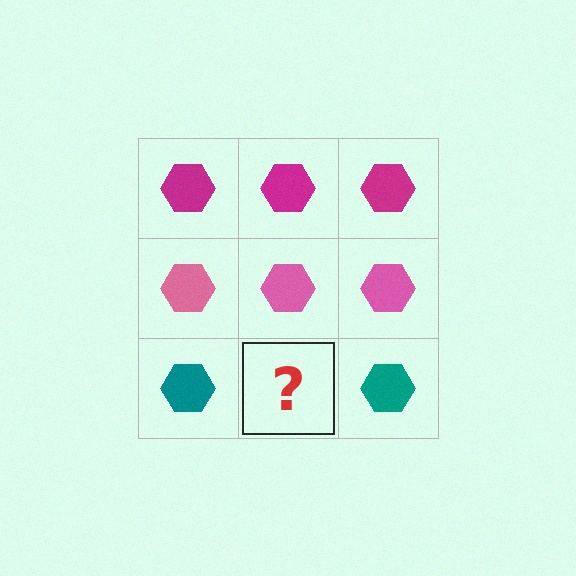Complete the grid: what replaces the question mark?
The question mark should be replaced with a teal hexagon.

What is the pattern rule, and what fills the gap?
The rule is that each row has a consistent color. The gap should be filled with a teal hexagon.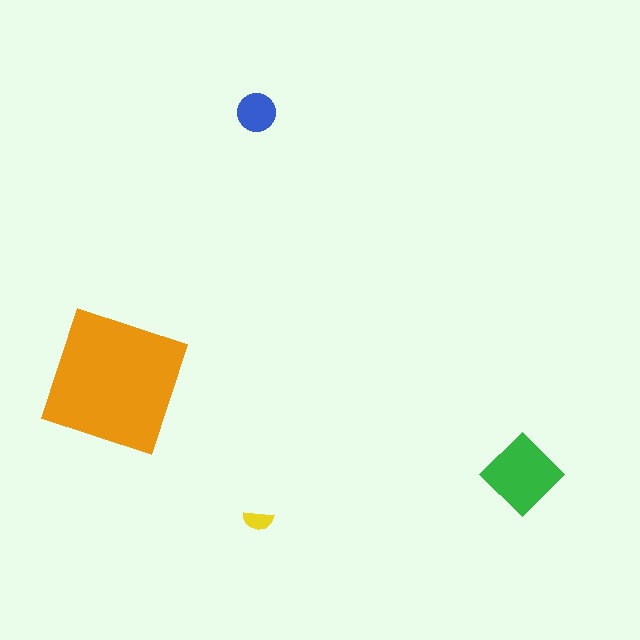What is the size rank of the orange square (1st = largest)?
1st.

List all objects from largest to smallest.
The orange square, the green diamond, the blue circle, the yellow semicircle.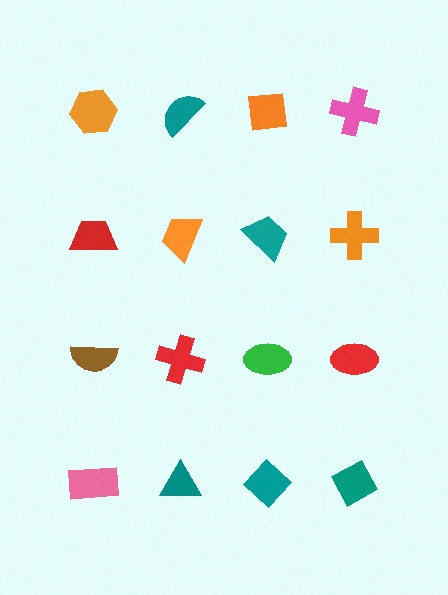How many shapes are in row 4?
4 shapes.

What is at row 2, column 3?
A teal trapezoid.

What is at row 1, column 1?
An orange hexagon.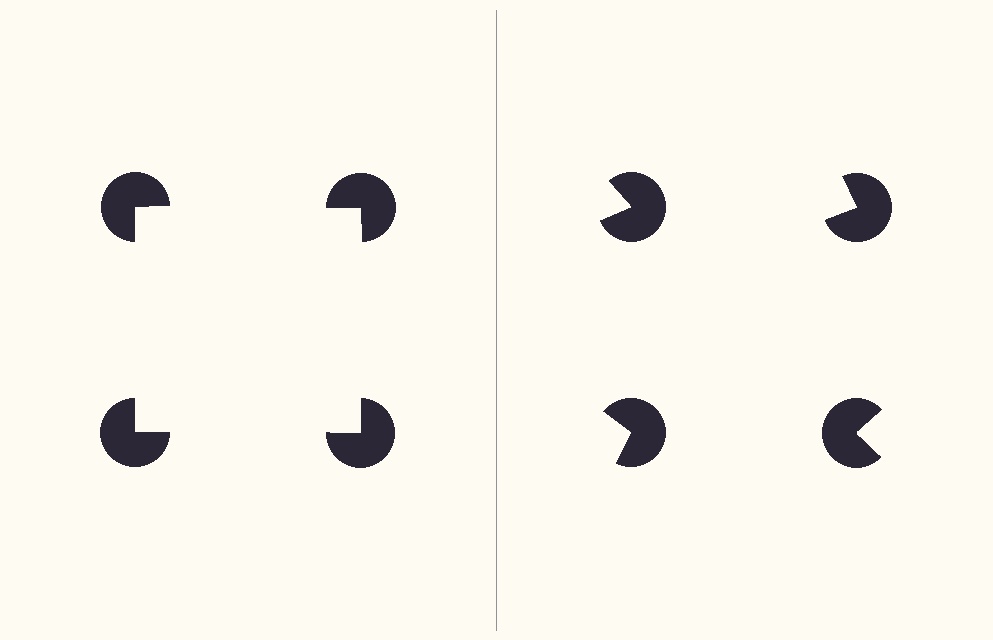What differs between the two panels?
The pac-man discs are positioned identically on both sides; only the wedge orientations differ. On the left they align to a square; on the right they are misaligned.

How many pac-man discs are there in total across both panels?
8 — 4 on each side.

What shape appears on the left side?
An illusory square.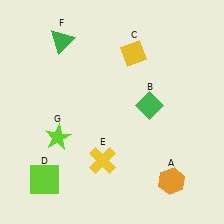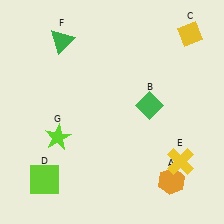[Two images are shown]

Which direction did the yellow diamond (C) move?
The yellow diamond (C) moved right.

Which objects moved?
The objects that moved are: the yellow diamond (C), the yellow cross (E).